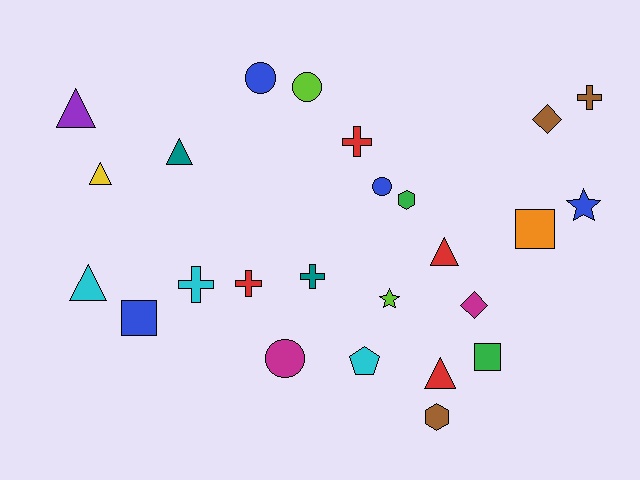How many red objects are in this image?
There are 4 red objects.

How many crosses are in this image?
There are 5 crosses.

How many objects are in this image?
There are 25 objects.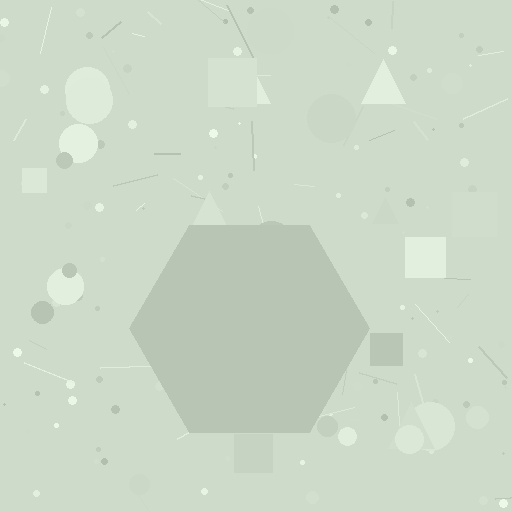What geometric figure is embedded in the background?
A hexagon is embedded in the background.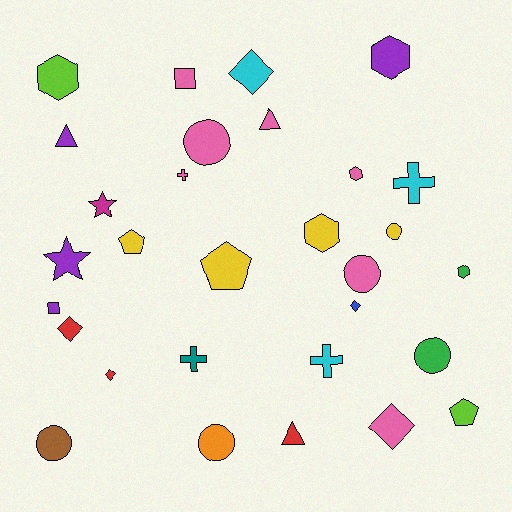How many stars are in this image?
There are 2 stars.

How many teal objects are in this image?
There is 1 teal object.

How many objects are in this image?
There are 30 objects.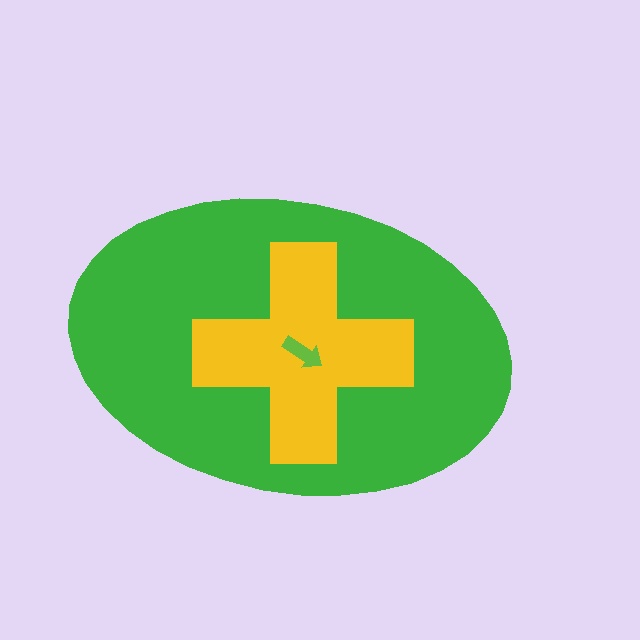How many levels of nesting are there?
3.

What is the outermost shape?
The green ellipse.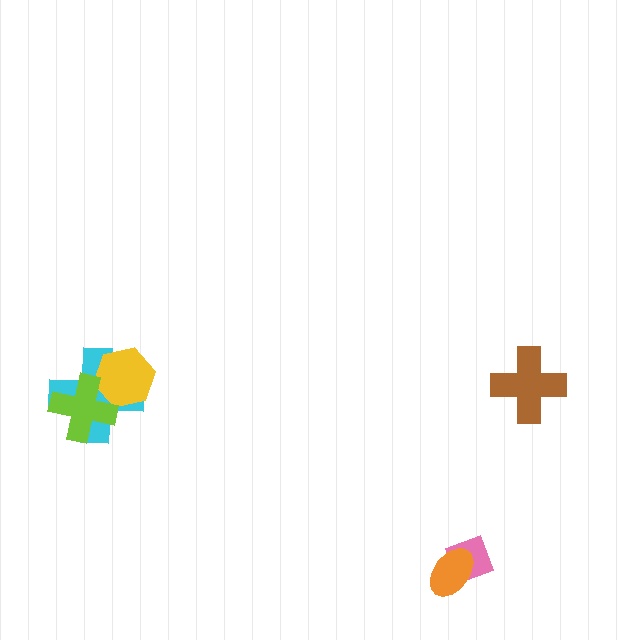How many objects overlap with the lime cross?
2 objects overlap with the lime cross.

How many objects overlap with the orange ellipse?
1 object overlaps with the orange ellipse.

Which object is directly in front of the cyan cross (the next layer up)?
The yellow hexagon is directly in front of the cyan cross.